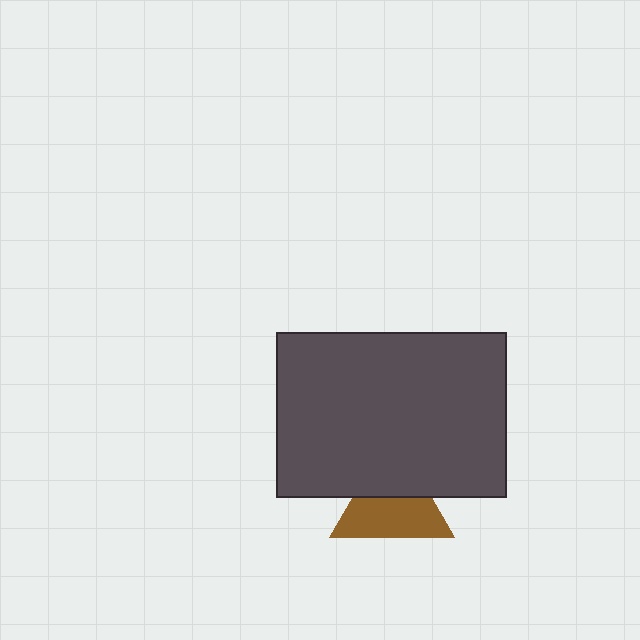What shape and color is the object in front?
The object in front is a dark gray rectangle.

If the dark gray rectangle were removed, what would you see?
You would see the complete brown triangle.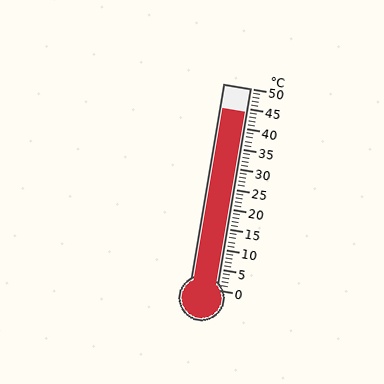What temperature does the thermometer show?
The thermometer shows approximately 44°C.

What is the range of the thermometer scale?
The thermometer scale ranges from 0°C to 50°C.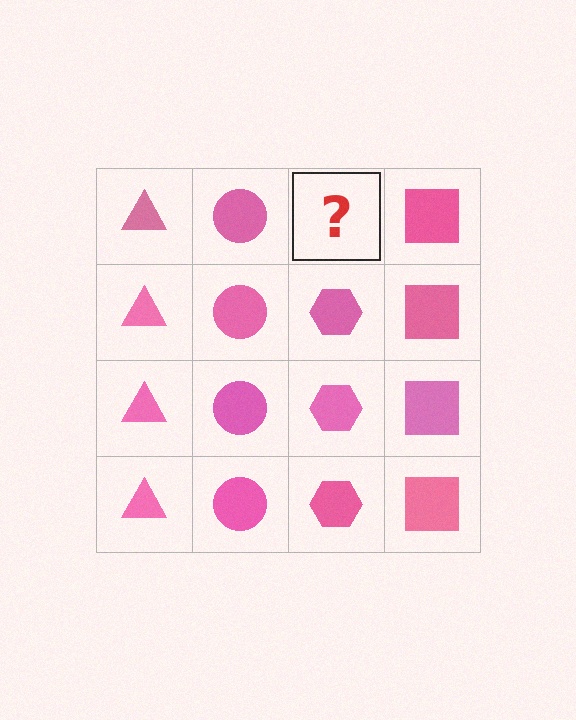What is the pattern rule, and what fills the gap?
The rule is that each column has a consistent shape. The gap should be filled with a pink hexagon.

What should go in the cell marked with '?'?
The missing cell should contain a pink hexagon.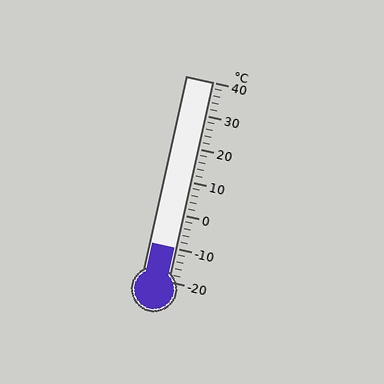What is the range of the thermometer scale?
The thermometer scale ranges from -20°C to 40°C.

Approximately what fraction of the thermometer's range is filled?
The thermometer is filled to approximately 15% of its range.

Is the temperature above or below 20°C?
The temperature is below 20°C.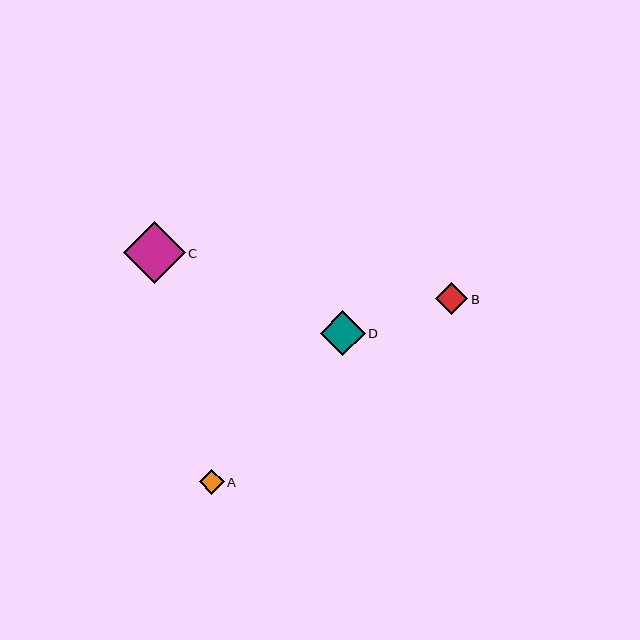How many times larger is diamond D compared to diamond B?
Diamond D is approximately 1.4 times the size of diamond B.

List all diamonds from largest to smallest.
From largest to smallest: C, D, B, A.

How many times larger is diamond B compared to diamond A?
Diamond B is approximately 1.3 times the size of diamond A.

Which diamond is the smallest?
Diamond A is the smallest with a size of approximately 25 pixels.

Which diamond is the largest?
Diamond C is the largest with a size of approximately 61 pixels.